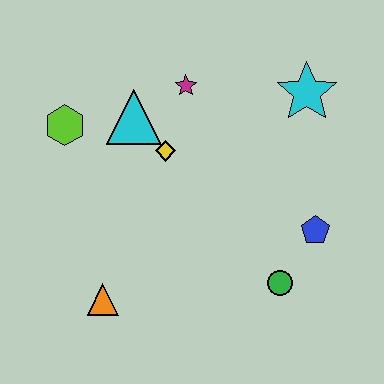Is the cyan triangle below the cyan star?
Yes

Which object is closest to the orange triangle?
The yellow diamond is closest to the orange triangle.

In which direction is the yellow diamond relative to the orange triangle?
The yellow diamond is above the orange triangle.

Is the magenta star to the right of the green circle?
No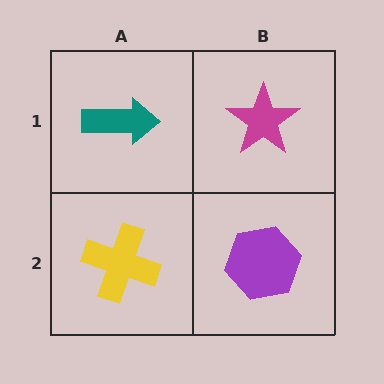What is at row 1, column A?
A teal arrow.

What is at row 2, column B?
A purple hexagon.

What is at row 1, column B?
A magenta star.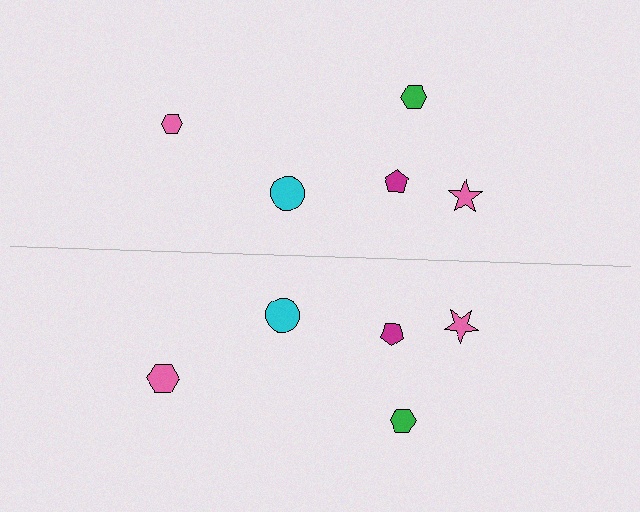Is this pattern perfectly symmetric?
No, the pattern is not perfectly symmetric. The pink hexagon on the bottom side has a different size than its mirror counterpart.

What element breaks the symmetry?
The pink hexagon on the bottom side has a different size than its mirror counterpart.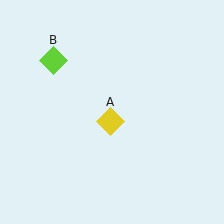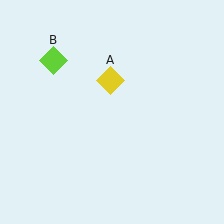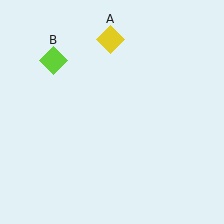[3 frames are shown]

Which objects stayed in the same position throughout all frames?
Lime diamond (object B) remained stationary.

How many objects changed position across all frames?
1 object changed position: yellow diamond (object A).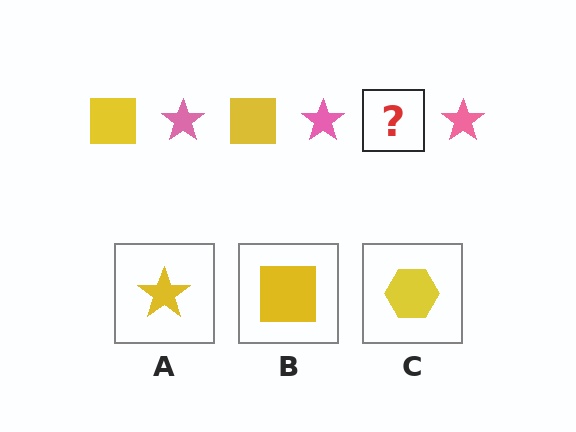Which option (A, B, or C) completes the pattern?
B.